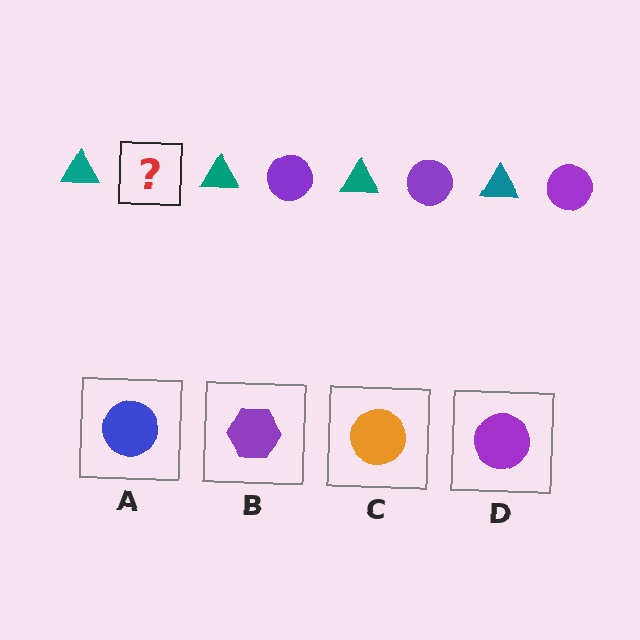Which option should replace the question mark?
Option D.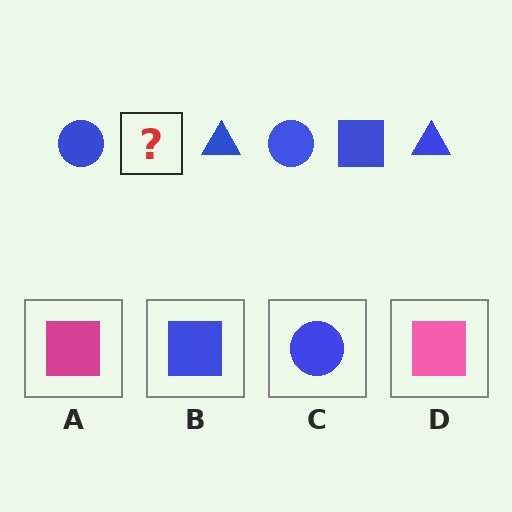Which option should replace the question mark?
Option B.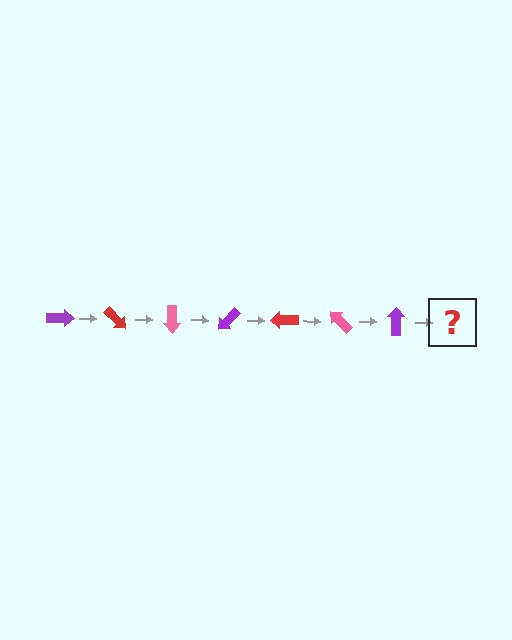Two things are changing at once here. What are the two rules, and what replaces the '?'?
The two rules are that it rotates 45 degrees each step and the color cycles through purple, red, and pink. The '?' should be a red arrow, rotated 315 degrees from the start.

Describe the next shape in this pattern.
It should be a red arrow, rotated 315 degrees from the start.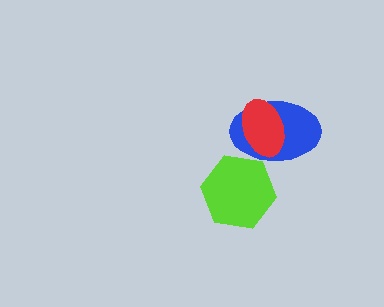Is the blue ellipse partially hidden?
Yes, it is partially covered by another shape.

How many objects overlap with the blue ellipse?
2 objects overlap with the blue ellipse.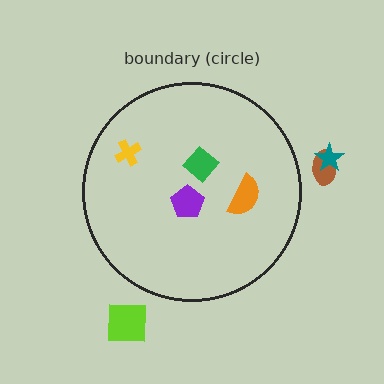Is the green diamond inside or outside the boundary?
Inside.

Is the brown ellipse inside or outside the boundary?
Outside.